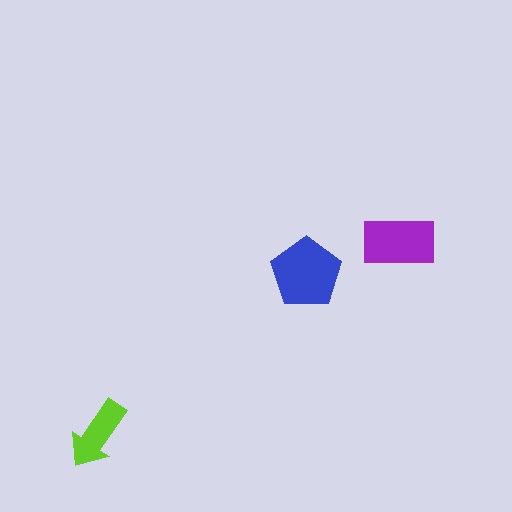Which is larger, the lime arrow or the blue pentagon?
The blue pentagon.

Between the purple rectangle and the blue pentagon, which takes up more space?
The blue pentagon.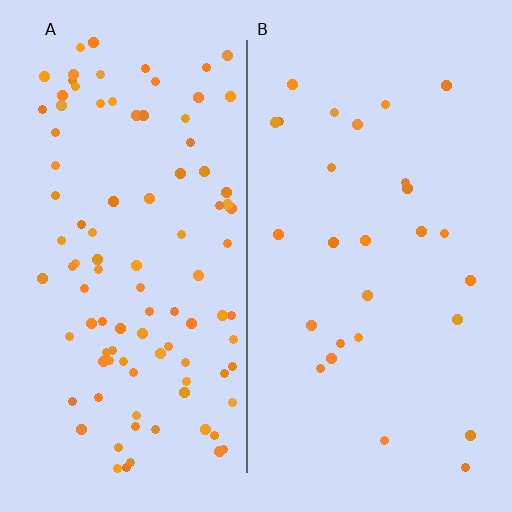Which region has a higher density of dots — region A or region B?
A (the left).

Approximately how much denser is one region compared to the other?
Approximately 3.6× — region A over region B.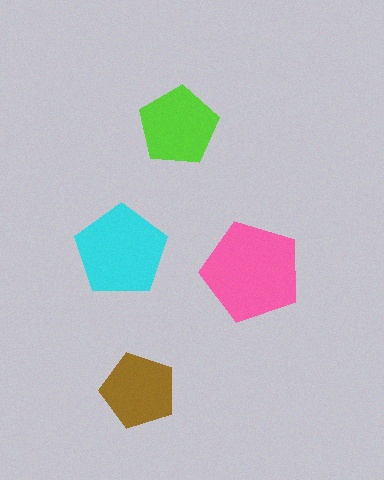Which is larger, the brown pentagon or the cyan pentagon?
The cyan one.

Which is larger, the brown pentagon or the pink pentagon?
The pink one.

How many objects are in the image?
There are 4 objects in the image.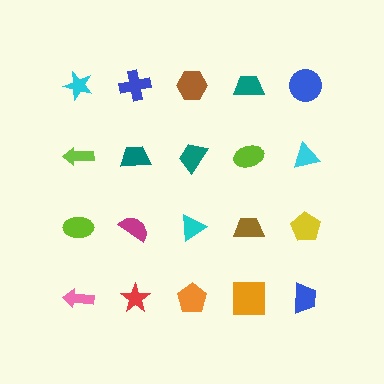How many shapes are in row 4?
5 shapes.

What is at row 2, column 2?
A teal trapezoid.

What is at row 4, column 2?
A red star.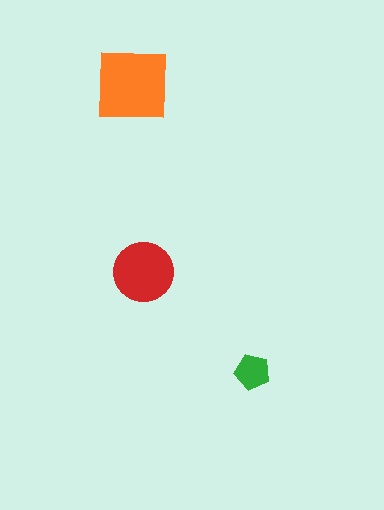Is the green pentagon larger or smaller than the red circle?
Smaller.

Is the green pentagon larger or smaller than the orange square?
Smaller.